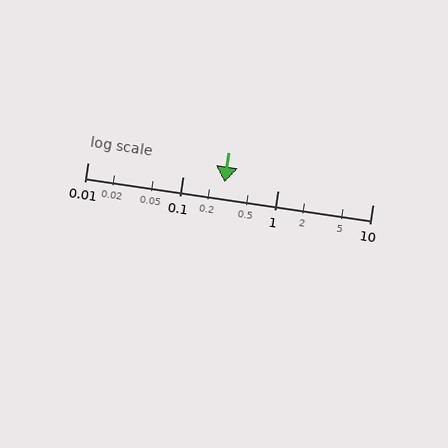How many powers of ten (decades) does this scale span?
The scale spans 3 decades, from 0.01 to 10.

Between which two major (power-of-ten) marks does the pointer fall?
The pointer is between 0.1 and 1.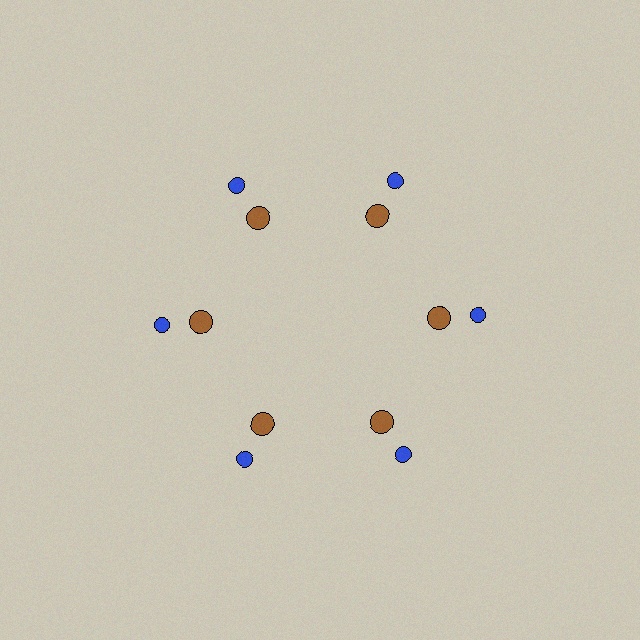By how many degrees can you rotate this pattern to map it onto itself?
The pattern maps onto itself every 60 degrees of rotation.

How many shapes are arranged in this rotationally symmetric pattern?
There are 12 shapes, arranged in 6 groups of 2.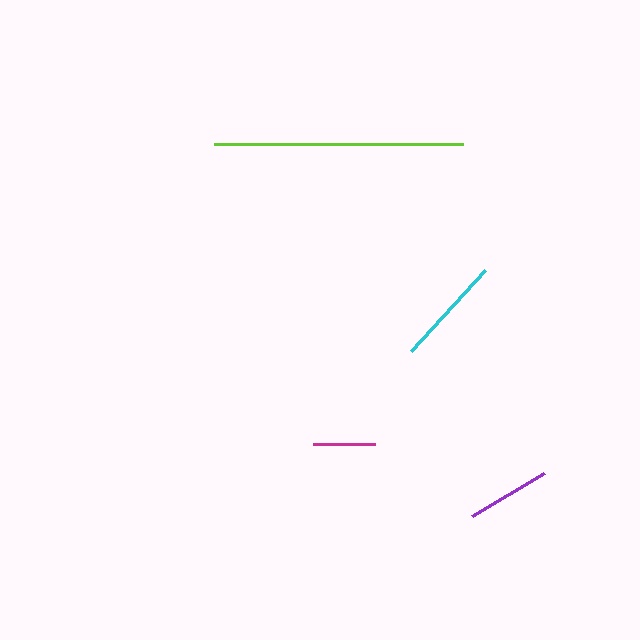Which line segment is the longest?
The lime line is the longest at approximately 249 pixels.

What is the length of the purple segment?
The purple segment is approximately 83 pixels long.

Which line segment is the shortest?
The magenta line is the shortest at approximately 62 pixels.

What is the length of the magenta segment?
The magenta segment is approximately 62 pixels long.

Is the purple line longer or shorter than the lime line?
The lime line is longer than the purple line.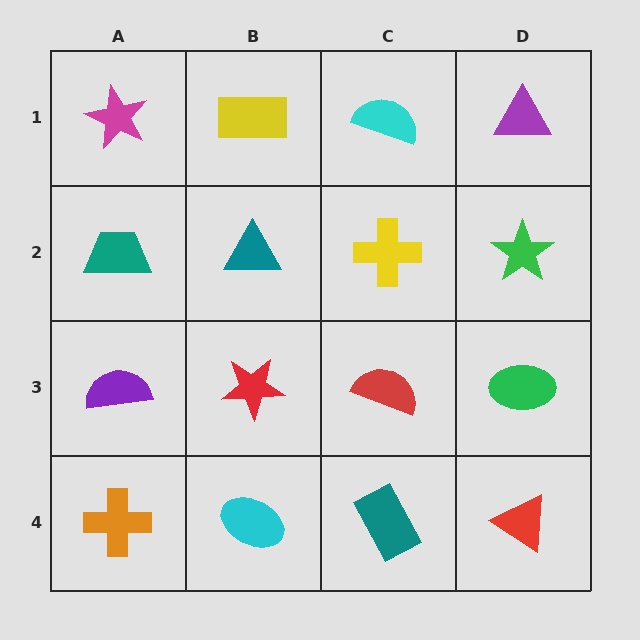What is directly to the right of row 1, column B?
A cyan semicircle.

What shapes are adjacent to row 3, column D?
A green star (row 2, column D), a red triangle (row 4, column D), a red semicircle (row 3, column C).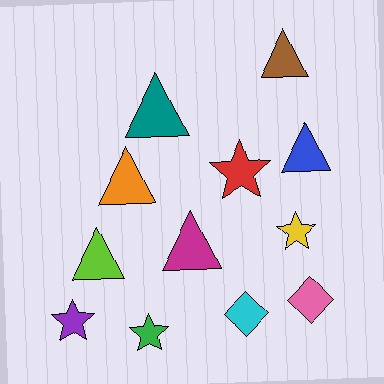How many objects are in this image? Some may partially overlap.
There are 12 objects.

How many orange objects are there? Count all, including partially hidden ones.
There is 1 orange object.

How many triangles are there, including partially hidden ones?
There are 6 triangles.